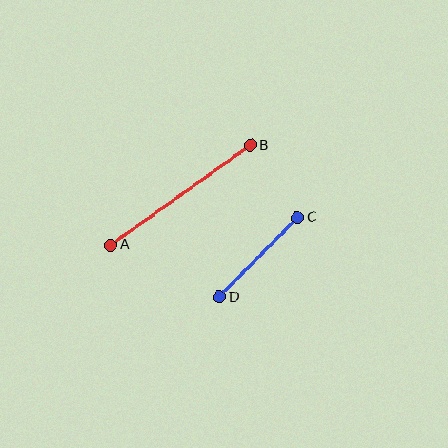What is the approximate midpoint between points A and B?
The midpoint is at approximately (181, 195) pixels.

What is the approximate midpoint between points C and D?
The midpoint is at approximately (258, 257) pixels.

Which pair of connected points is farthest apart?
Points A and B are farthest apart.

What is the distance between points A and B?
The distance is approximately 172 pixels.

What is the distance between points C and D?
The distance is approximately 111 pixels.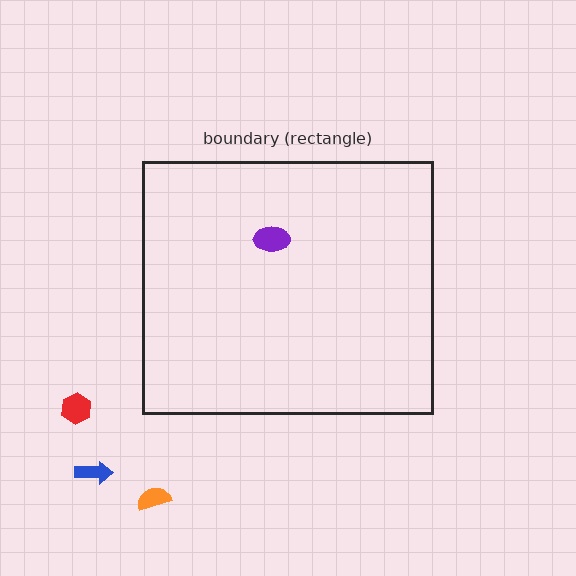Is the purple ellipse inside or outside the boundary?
Inside.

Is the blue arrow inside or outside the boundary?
Outside.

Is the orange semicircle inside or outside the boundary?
Outside.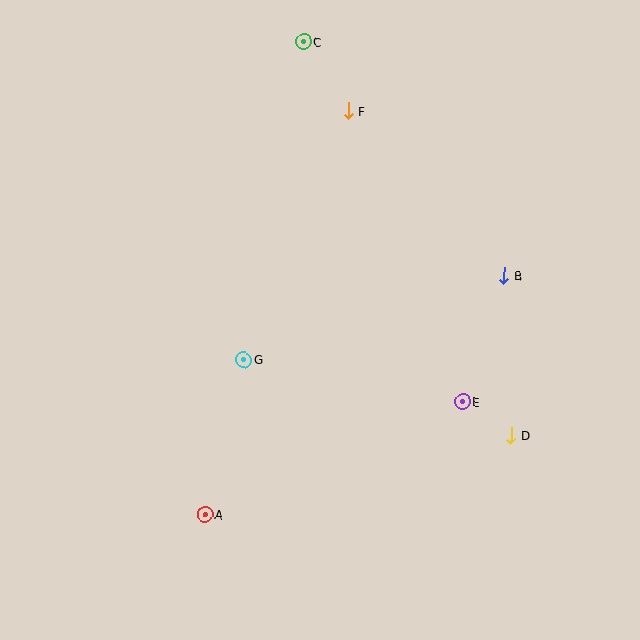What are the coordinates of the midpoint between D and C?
The midpoint between D and C is at (407, 238).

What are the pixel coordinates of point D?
Point D is at (511, 435).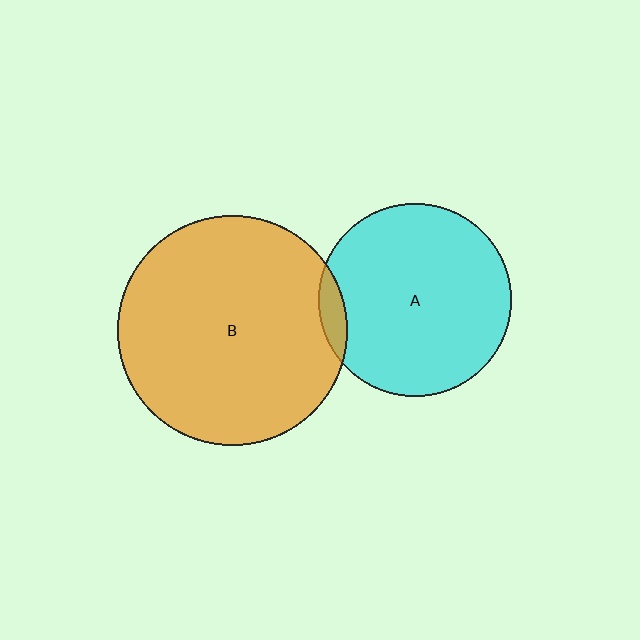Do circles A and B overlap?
Yes.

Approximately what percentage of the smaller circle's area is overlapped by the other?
Approximately 5%.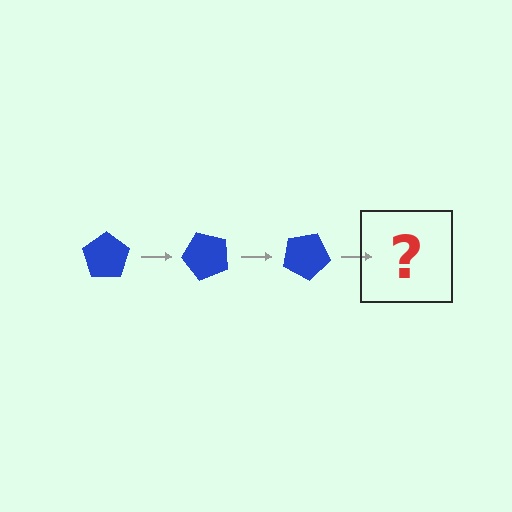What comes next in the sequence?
The next element should be a blue pentagon rotated 150 degrees.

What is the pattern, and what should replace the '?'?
The pattern is that the pentagon rotates 50 degrees each step. The '?' should be a blue pentagon rotated 150 degrees.